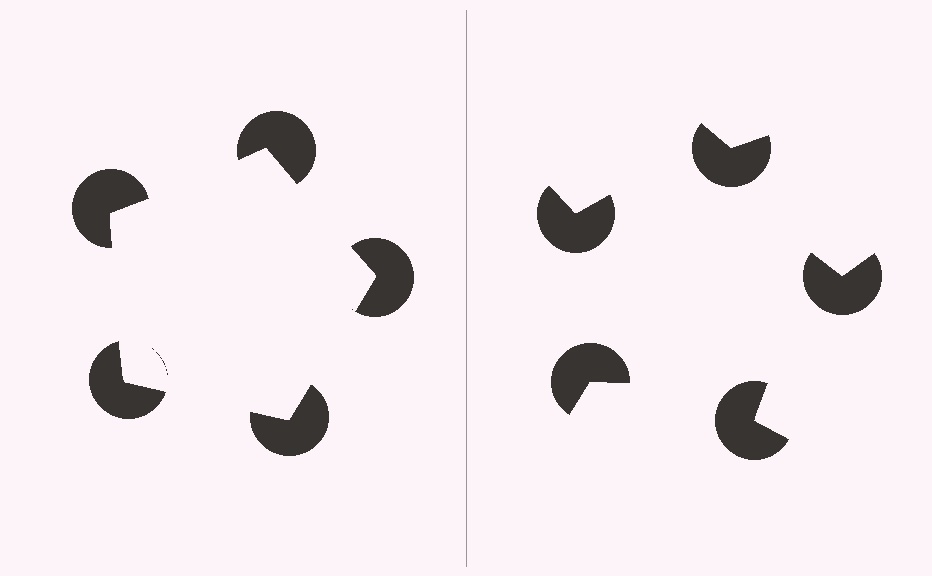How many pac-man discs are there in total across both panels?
10 — 5 on each side.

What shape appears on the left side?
An illusory pentagon.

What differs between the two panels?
The pac-man discs are positioned identically on both sides; only the wedge orientations differ. On the left they align to a pentagon; on the right they are misaligned.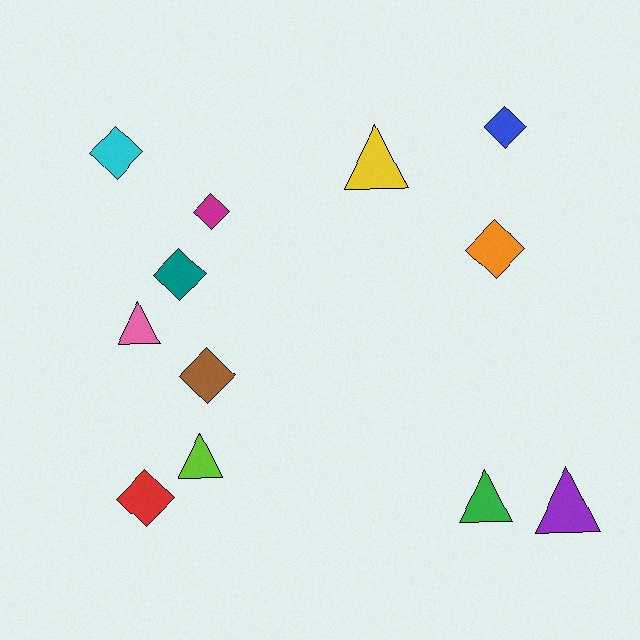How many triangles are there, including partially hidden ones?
There are 5 triangles.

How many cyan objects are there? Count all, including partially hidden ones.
There is 1 cyan object.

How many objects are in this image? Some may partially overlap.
There are 12 objects.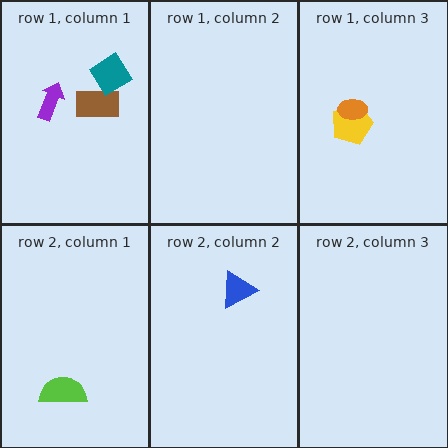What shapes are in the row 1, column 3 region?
The yellow pentagon, the orange ellipse.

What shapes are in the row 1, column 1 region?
The brown rectangle, the teal diamond, the purple arrow.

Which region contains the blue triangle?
The row 2, column 2 region.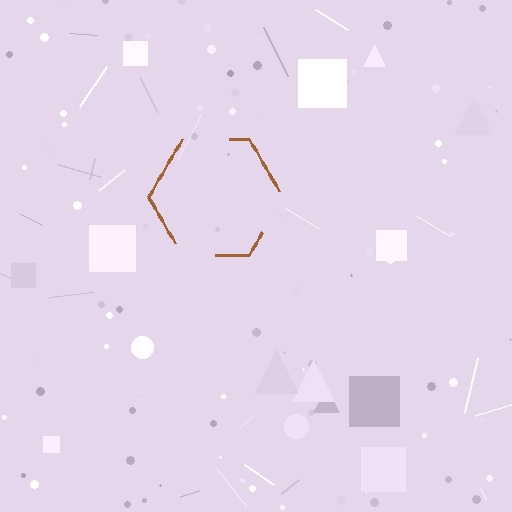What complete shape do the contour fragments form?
The contour fragments form a hexagon.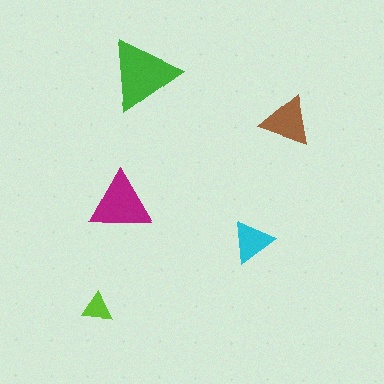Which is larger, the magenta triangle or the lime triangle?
The magenta one.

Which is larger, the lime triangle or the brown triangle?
The brown one.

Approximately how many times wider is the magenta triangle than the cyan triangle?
About 1.5 times wider.